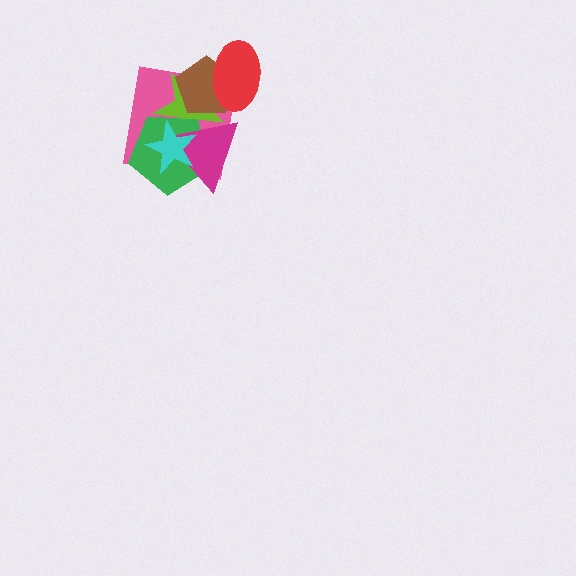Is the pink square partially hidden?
Yes, it is partially covered by another shape.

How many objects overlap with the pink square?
6 objects overlap with the pink square.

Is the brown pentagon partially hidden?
Yes, it is partially covered by another shape.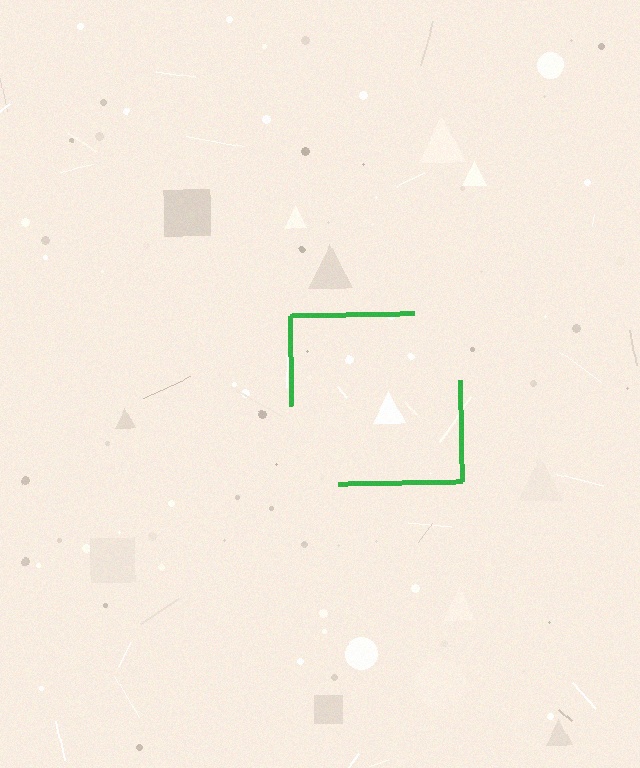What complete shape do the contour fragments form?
The contour fragments form a square.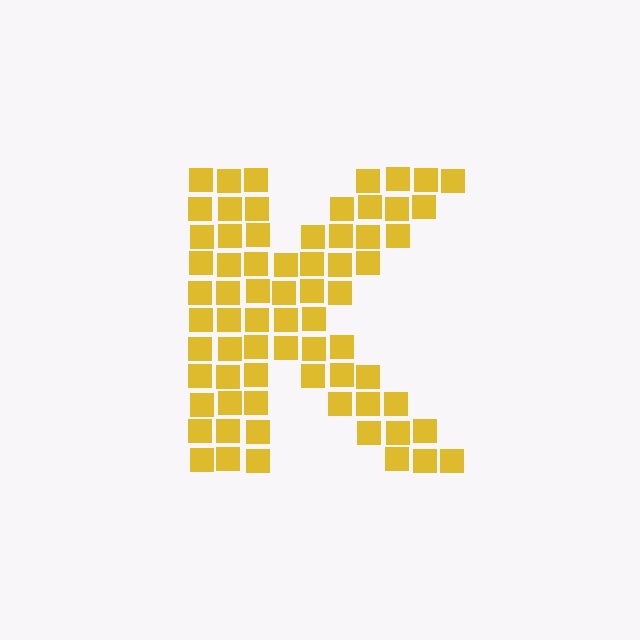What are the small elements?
The small elements are squares.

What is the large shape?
The large shape is the letter K.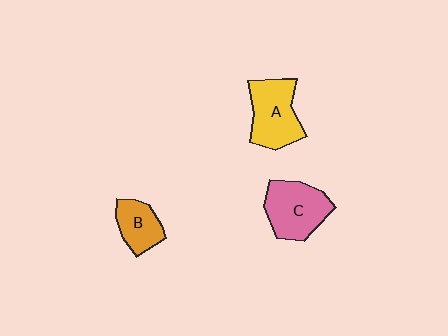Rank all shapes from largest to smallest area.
From largest to smallest: C (pink), A (yellow), B (orange).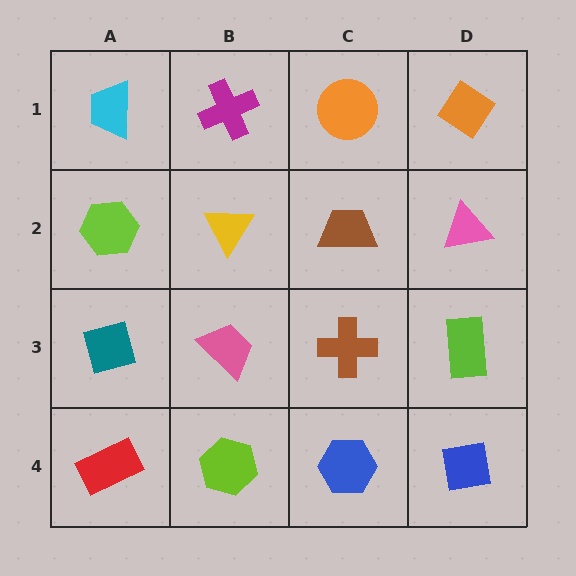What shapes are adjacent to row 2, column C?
An orange circle (row 1, column C), a brown cross (row 3, column C), a yellow triangle (row 2, column B), a pink triangle (row 2, column D).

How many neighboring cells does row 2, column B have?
4.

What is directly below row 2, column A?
A teal diamond.